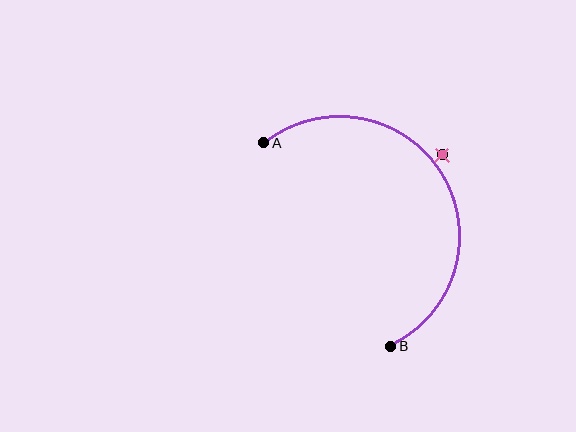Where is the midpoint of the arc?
The arc midpoint is the point on the curve farthest from the straight line joining A and B. It sits to the right of that line.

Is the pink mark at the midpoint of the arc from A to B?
No — the pink mark does not lie on the arc at all. It sits slightly outside the curve.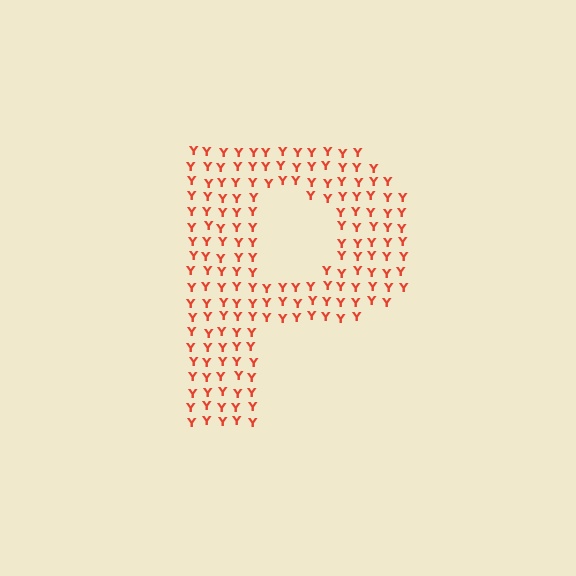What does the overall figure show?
The overall figure shows the letter P.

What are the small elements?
The small elements are letter Y's.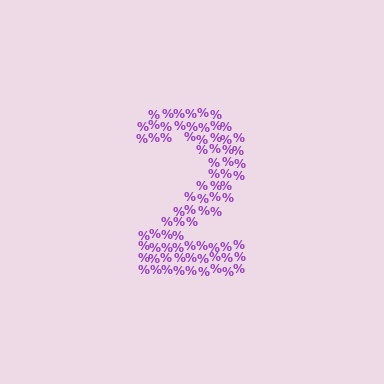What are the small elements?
The small elements are percent signs.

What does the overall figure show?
The overall figure shows the digit 2.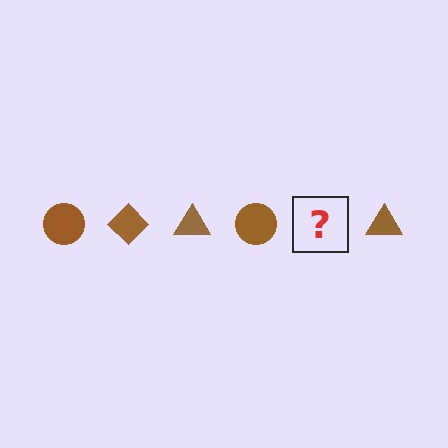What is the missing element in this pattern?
The missing element is a brown diamond.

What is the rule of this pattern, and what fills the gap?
The rule is that the pattern cycles through circle, diamond, triangle shapes in brown. The gap should be filled with a brown diamond.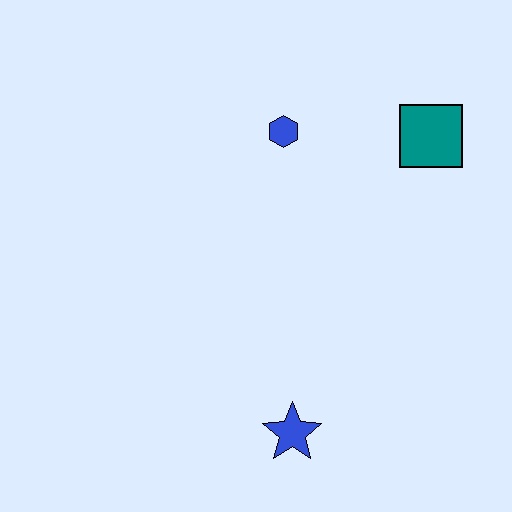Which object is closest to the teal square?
The blue hexagon is closest to the teal square.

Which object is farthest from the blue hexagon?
The blue star is farthest from the blue hexagon.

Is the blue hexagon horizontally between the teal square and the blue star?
No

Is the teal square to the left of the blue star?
No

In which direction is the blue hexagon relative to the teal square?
The blue hexagon is to the left of the teal square.